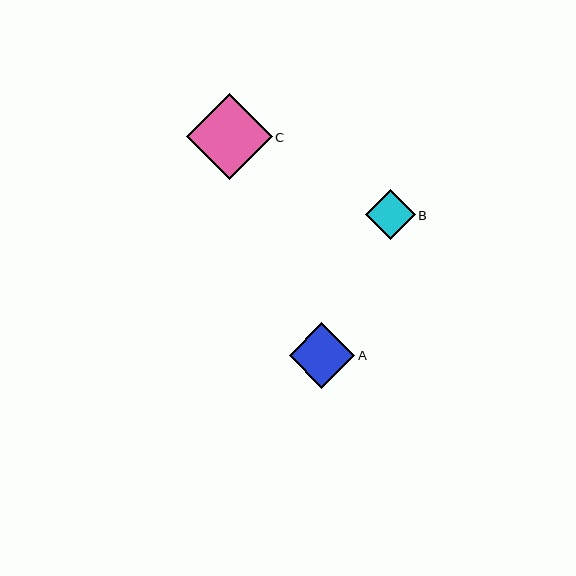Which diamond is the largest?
Diamond C is the largest with a size of approximately 86 pixels.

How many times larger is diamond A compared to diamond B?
Diamond A is approximately 1.3 times the size of diamond B.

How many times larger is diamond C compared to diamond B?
Diamond C is approximately 1.7 times the size of diamond B.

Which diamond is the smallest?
Diamond B is the smallest with a size of approximately 50 pixels.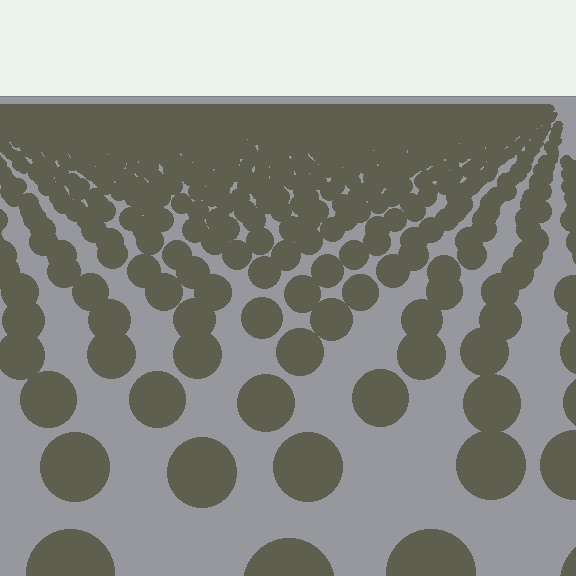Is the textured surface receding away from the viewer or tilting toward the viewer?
The surface is receding away from the viewer. Texture elements get smaller and denser toward the top.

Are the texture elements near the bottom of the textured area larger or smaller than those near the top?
Larger. Near the bottom, elements are closer to the viewer and appear at a bigger on-screen size.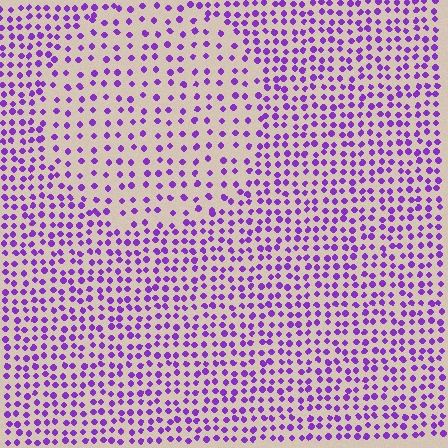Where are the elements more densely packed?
The elements are more densely packed outside the circle boundary.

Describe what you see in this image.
The image contains small purple elements arranged at two different densities. A circle-shaped region is visible where the elements are less densely packed than the surrounding area.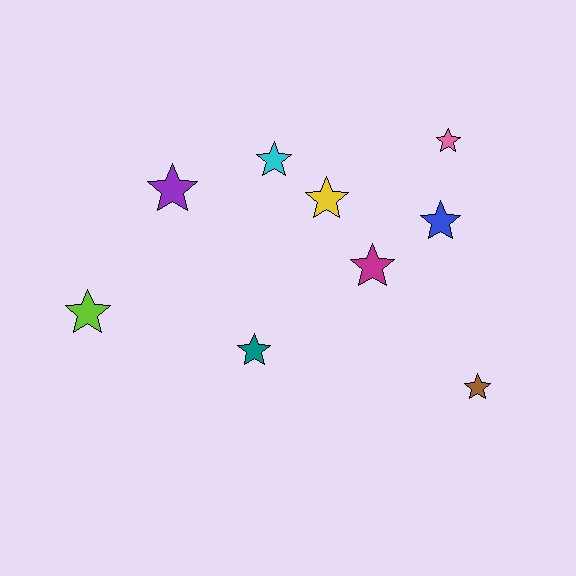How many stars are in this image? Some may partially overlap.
There are 9 stars.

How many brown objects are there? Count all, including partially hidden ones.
There is 1 brown object.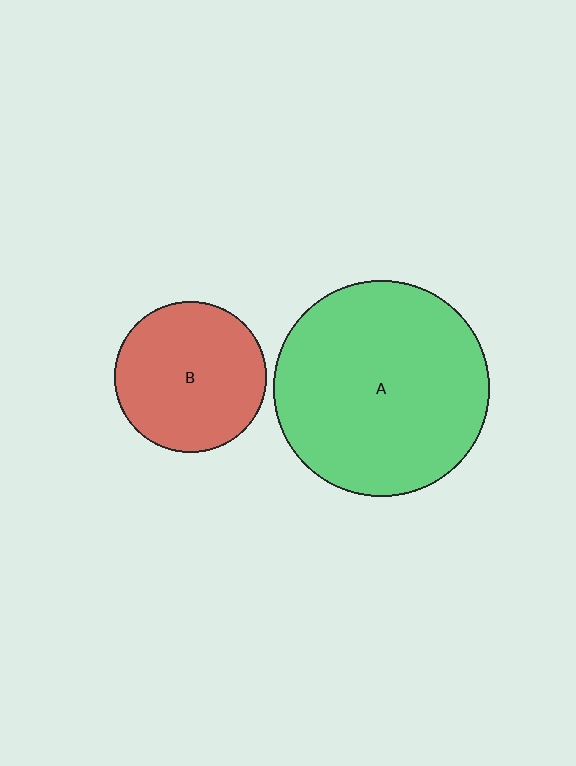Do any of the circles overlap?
No, none of the circles overlap.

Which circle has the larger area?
Circle A (green).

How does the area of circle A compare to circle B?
Approximately 2.0 times.